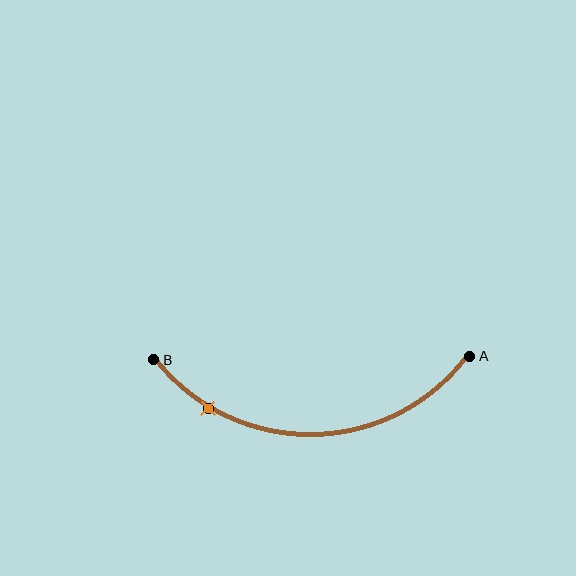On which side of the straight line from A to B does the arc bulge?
The arc bulges below the straight line connecting A and B.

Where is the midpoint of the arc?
The arc midpoint is the point on the curve farthest from the straight line joining A and B. It sits below that line.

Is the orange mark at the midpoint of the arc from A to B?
No. The orange mark lies on the arc but is closer to endpoint B. The arc midpoint would be at the point on the curve equidistant along the arc from both A and B.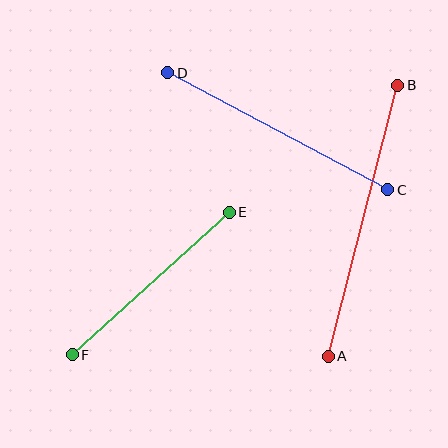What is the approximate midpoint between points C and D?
The midpoint is at approximately (278, 131) pixels.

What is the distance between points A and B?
The distance is approximately 280 pixels.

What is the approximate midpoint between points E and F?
The midpoint is at approximately (151, 283) pixels.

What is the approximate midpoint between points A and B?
The midpoint is at approximately (363, 221) pixels.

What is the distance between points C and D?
The distance is approximately 250 pixels.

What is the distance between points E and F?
The distance is approximately 212 pixels.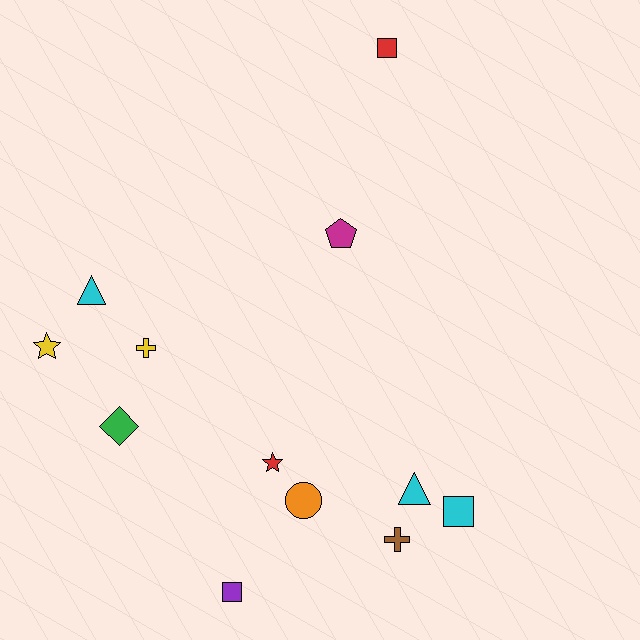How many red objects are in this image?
There are 2 red objects.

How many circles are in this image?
There is 1 circle.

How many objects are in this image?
There are 12 objects.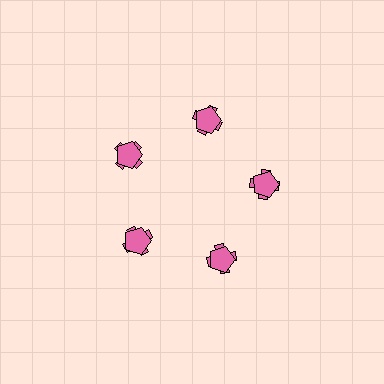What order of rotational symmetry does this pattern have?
This pattern has 5-fold rotational symmetry.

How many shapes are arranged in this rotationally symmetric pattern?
There are 10 shapes, arranged in 5 groups of 2.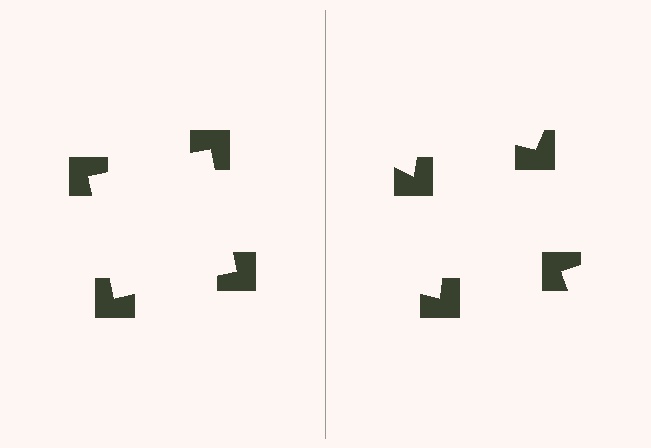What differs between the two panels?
The notched squares are positioned identically on both sides; only the wedge orientations differ. On the left they align to a square; on the right they are misaligned.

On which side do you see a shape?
An illusory square appears on the left side. On the right side the wedge cuts are rotated, so no coherent shape forms.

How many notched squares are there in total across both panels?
8 — 4 on each side.